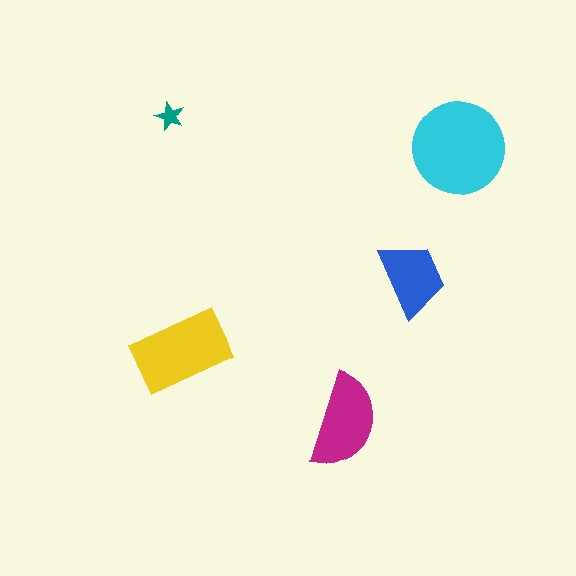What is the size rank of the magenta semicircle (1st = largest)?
3rd.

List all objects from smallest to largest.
The teal star, the blue trapezoid, the magenta semicircle, the yellow rectangle, the cyan circle.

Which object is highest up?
The teal star is topmost.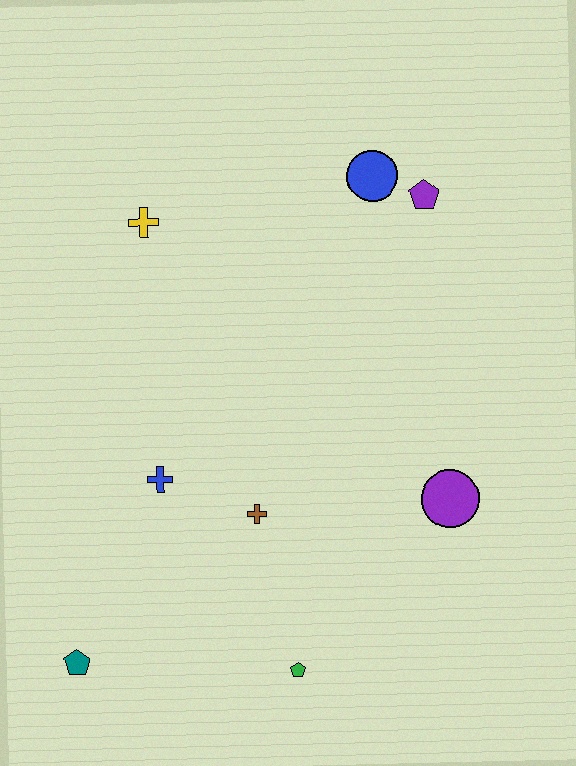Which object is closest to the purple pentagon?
The blue circle is closest to the purple pentagon.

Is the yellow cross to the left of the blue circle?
Yes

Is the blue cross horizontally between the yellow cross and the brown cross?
Yes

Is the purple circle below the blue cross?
Yes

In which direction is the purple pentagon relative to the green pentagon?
The purple pentagon is above the green pentagon.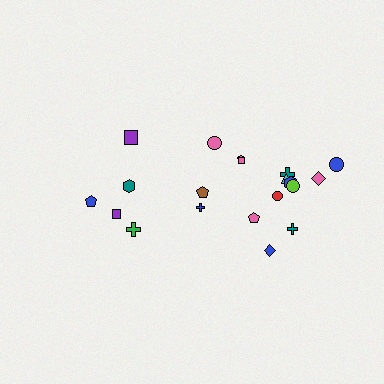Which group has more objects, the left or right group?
The right group.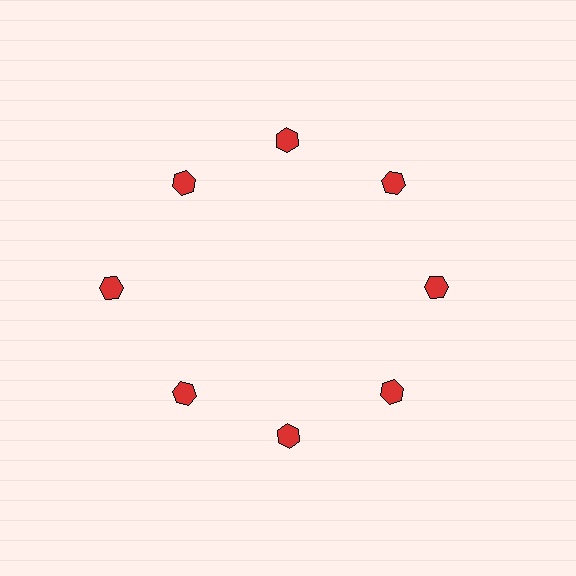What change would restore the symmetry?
The symmetry would be restored by moving it inward, back onto the ring so that all 8 hexagons sit at equal angles and equal distance from the center.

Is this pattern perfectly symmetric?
No. The 8 red hexagons are arranged in a ring, but one element near the 9 o'clock position is pushed outward from the center, breaking the 8-fold rotational symmetry.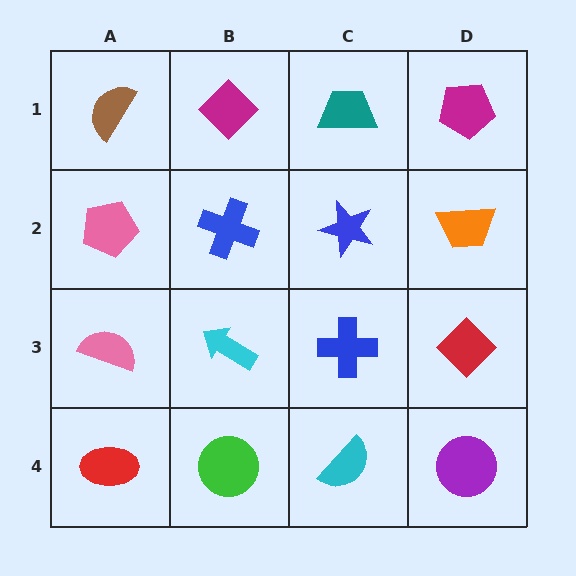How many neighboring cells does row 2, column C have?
4.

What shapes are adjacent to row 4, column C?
A blue cross (row 3, column C), a green circle (row 4, column B), a purple circle (row 4, column D).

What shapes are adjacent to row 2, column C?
A teal trapezoid (row 1, column C), a blue cross (row 3, column C), a blue cross (row 2, column B), an orange trapezoid (row 2, column D).